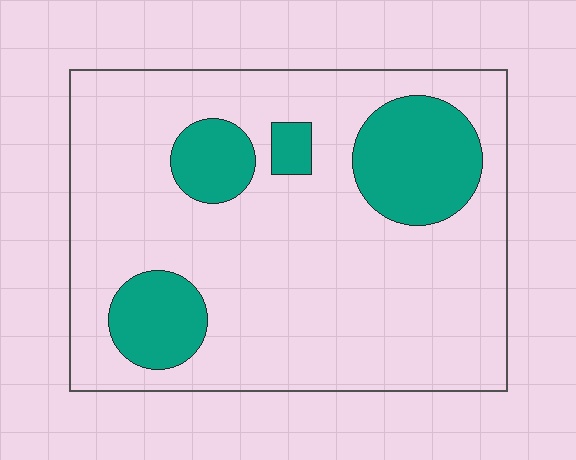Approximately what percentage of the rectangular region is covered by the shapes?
Approximately 20%.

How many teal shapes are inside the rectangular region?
4.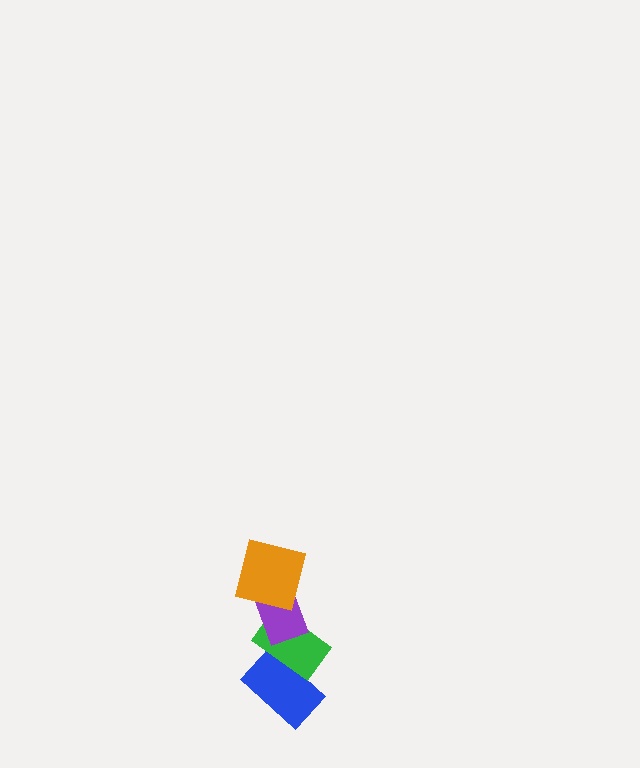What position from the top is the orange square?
The orange square is 1st from the top.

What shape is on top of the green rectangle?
The purple rectangle is on top of the green rectangle.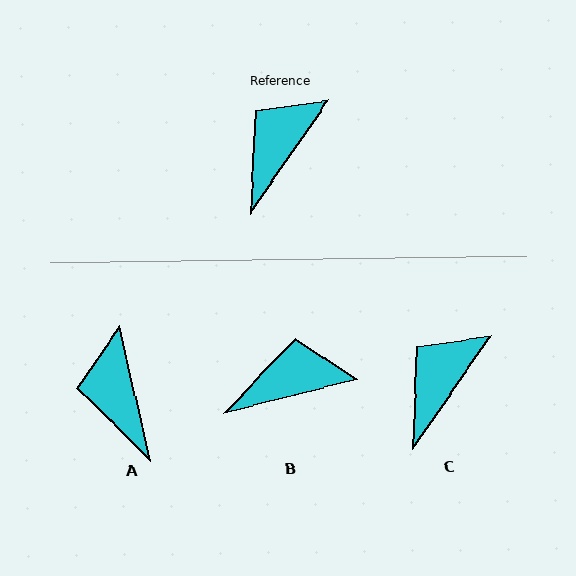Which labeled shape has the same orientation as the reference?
C.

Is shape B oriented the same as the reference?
No, it is off by about 41 degrees.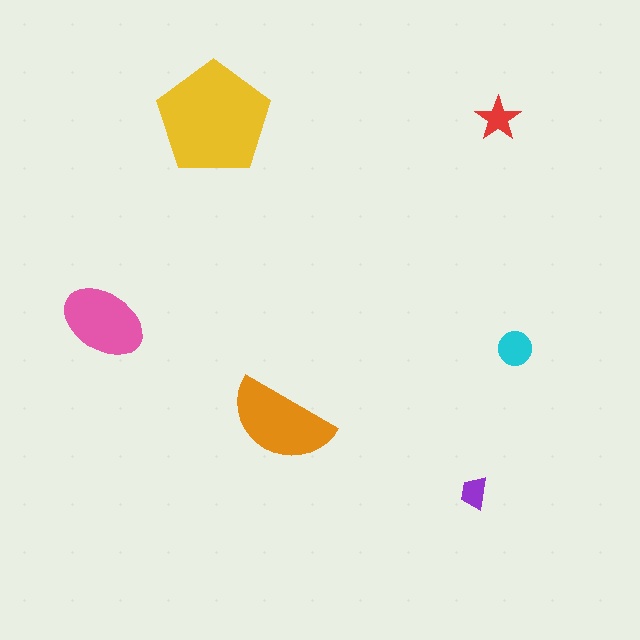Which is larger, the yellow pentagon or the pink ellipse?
The yellow pentagon.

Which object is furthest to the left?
The pink ellipse is leftmost.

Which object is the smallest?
The purple trapezoid.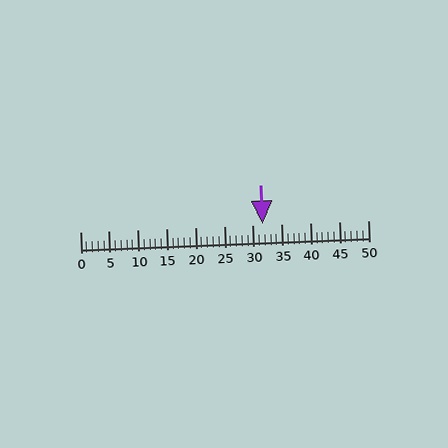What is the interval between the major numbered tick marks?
The major tick marks are spaced 5 units apart.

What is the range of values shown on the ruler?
The ruler shows values from 0 to 50.